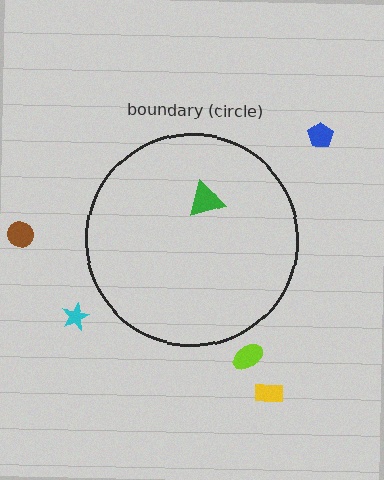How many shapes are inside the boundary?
1 inside, 5 outside.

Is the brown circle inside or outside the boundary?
Outside.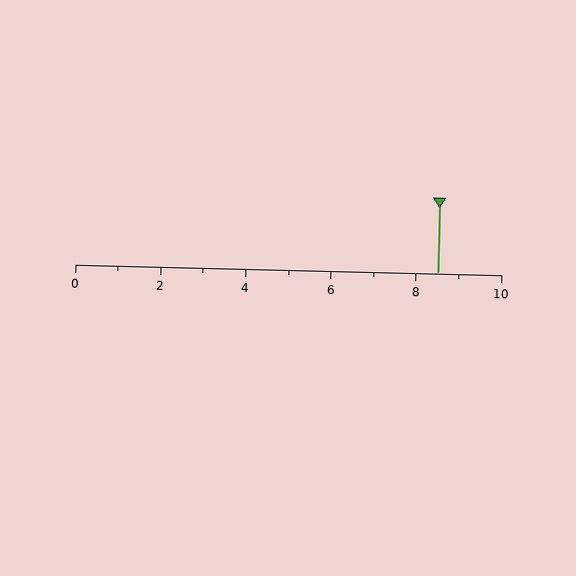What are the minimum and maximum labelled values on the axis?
The axis runs from 0 to 10.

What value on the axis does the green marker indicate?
The marker indicates approximately 8.5.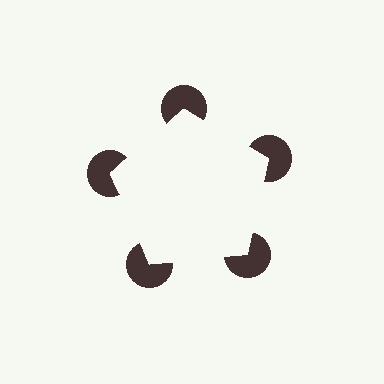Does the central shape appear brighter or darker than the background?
It typically appears slightly brighter than the background, even though no actual brightness change is drawn.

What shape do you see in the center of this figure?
An illusory pentagon — its edges are inferred from the aligned wedge cuts in the pac-man discs, not physically drawn.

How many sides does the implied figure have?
5 sides.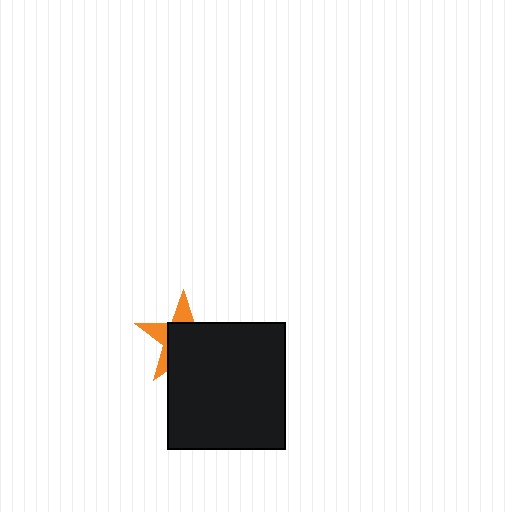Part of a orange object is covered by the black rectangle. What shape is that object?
It is a star.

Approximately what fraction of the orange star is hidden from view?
Roughly 66% of the orange star is hidden behind the black rectangle.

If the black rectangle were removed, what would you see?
You would see the complete orange star.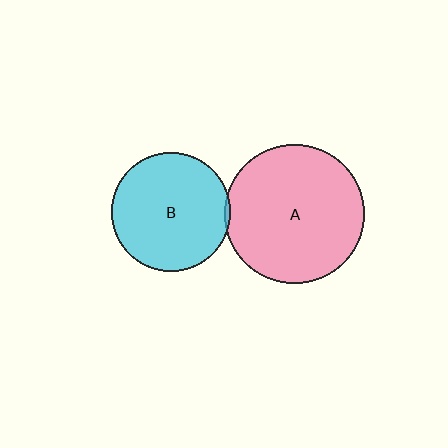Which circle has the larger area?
Circle A (pink).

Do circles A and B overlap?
Yes.